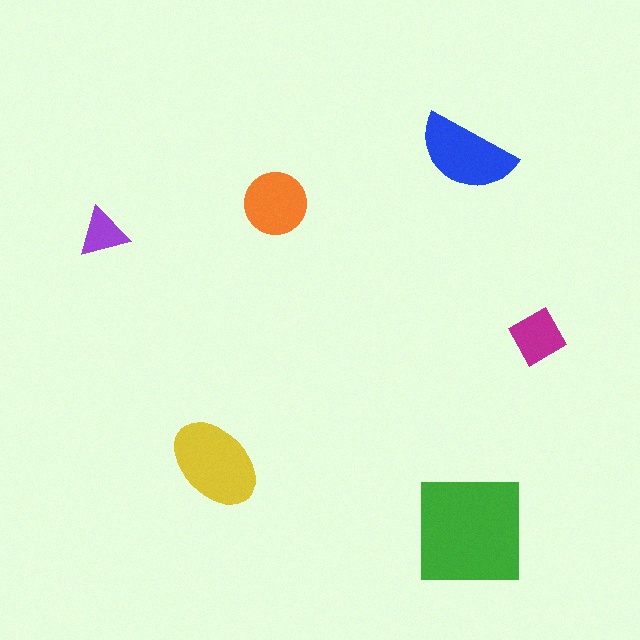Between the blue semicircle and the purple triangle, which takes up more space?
The blue semicircle.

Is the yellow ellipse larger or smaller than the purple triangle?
Larger.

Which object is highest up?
The blue semicircle is topmost.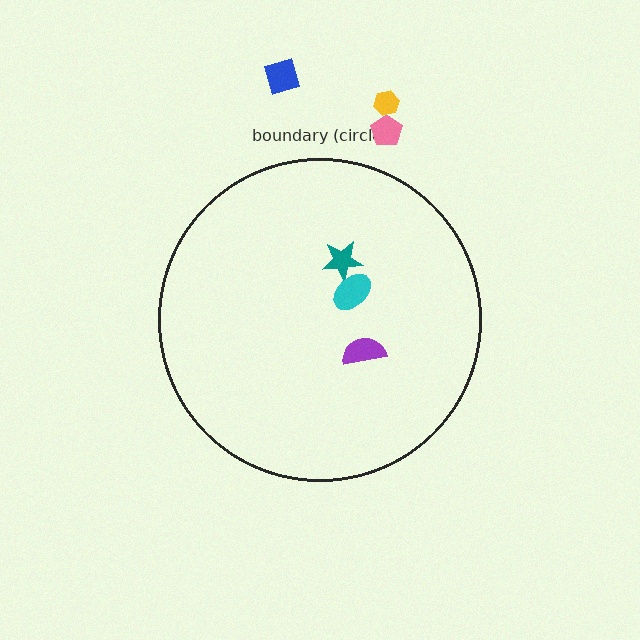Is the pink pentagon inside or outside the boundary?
Outside.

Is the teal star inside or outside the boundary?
Inside.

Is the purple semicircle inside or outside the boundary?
Inside.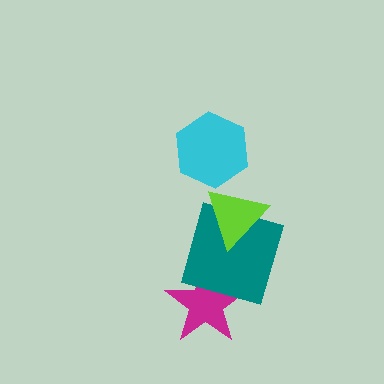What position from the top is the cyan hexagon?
The cyan hexagon is 1st from the top.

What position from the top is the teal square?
The teal square is 3rd from the top.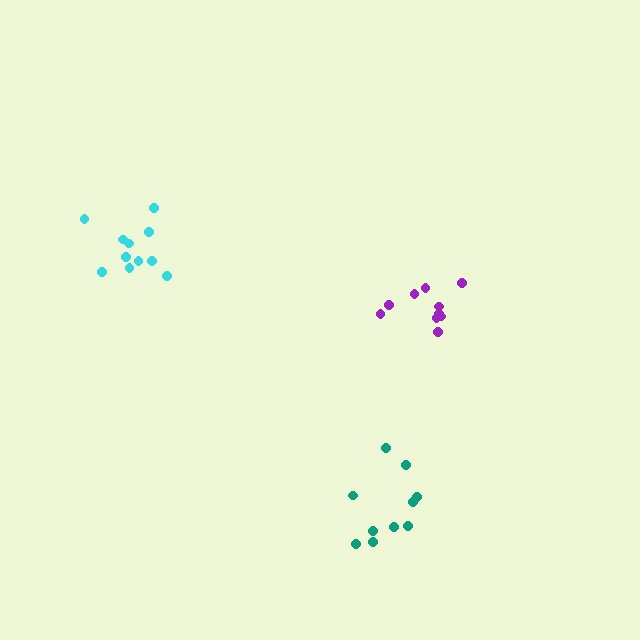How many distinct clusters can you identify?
There are 3 distinct clusters.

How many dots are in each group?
Group 1: 10 dots, Group 2: 10 dots, Group 3: 11 dots (31 total).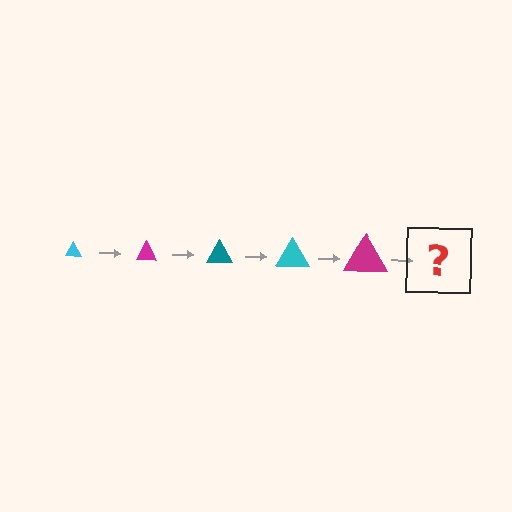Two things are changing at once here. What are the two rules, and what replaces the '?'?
The two rules are that the triangle grows larger each step and the color cycles through cyan, magenta, and teal. The '?' should be a teal triangle, larger than the previous one.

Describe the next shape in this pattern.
It should be a teal triangle, larger than the previous one.